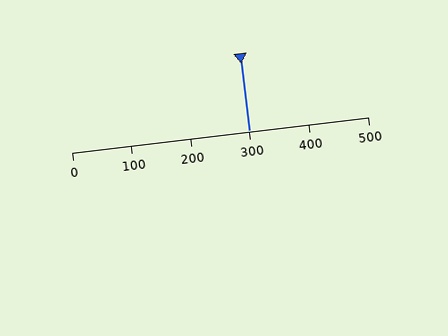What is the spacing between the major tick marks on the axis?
The major ticks are spaced 100 apart.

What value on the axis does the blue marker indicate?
The marker indicates approximately 300.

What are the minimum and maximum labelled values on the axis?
The axis runs from 0 to 500.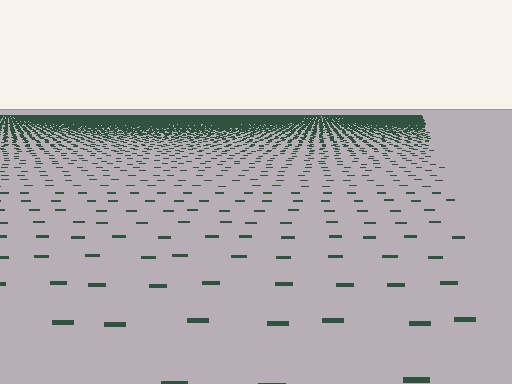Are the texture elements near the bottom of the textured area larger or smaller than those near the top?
Larger. Near the bottom, elements are closer to the viewer and appear at a bigger on-screen size.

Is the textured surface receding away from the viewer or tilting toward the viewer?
The surface is receding away from the viewer. Texture elements get smaller and denser toward the top.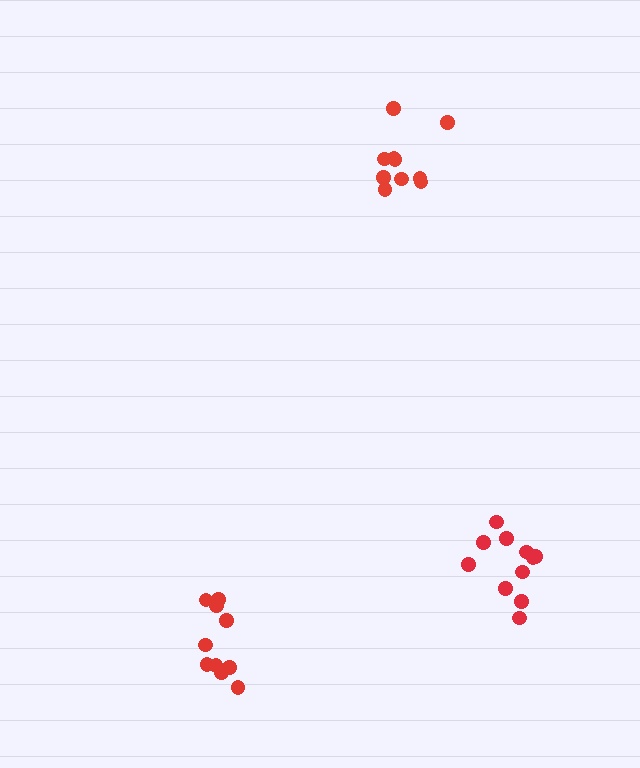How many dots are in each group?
Group 1: 10 dots, Group 2: 11 dots, Group 3: 10 dots (31 total).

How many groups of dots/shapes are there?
There are 3 groups.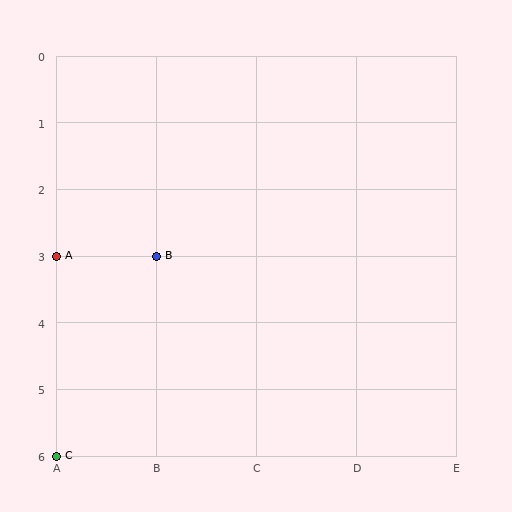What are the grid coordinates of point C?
Point C is at grid coordinates (A, 6).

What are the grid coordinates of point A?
Point A is at grid coordinates (A, 3).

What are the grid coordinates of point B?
Point B is at grid coordinates (B, 3).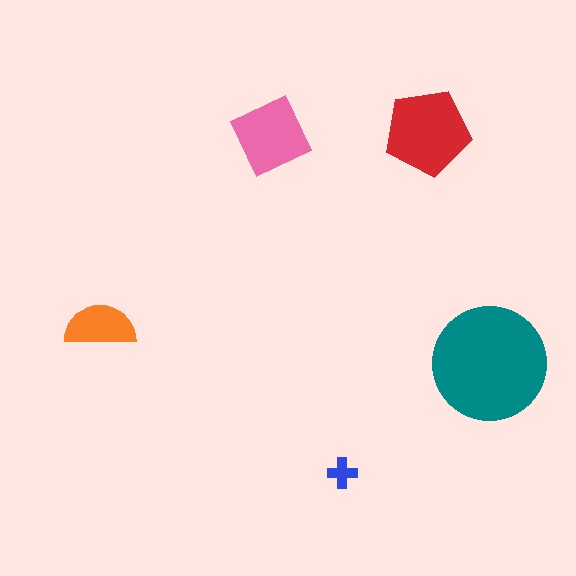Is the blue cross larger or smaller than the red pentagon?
Smaller.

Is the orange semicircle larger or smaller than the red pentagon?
Smaller.